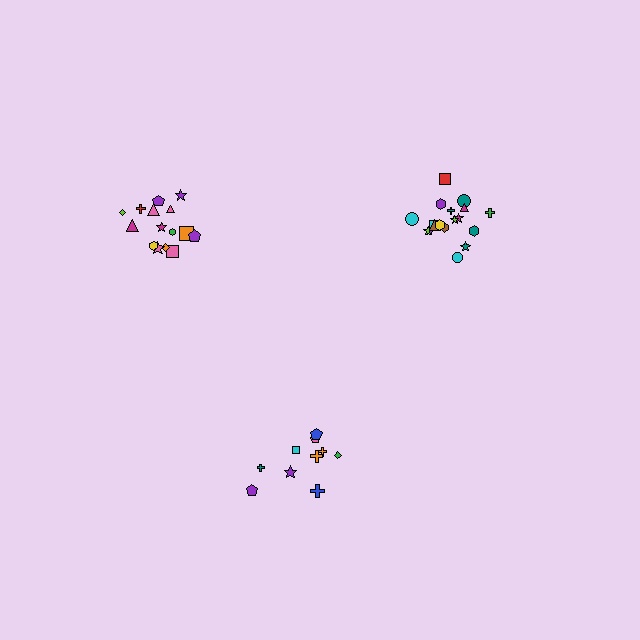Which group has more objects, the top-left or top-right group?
The top-right group.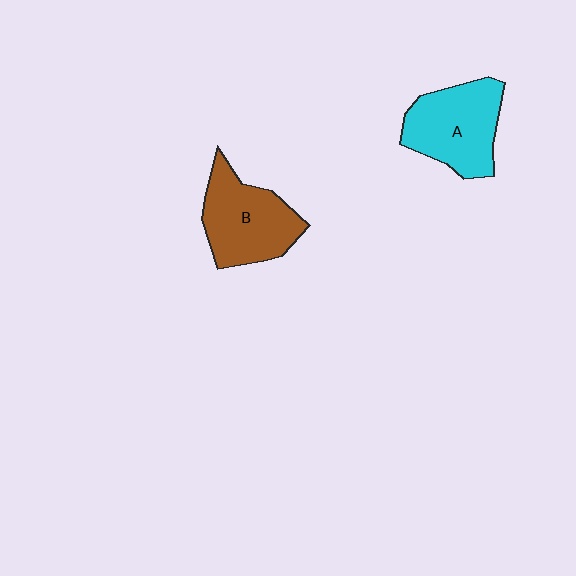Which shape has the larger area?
Shape A (cyan).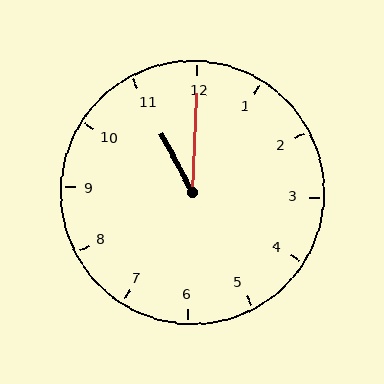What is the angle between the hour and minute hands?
Approximately 30 degrees.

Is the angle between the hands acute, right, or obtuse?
It is acute.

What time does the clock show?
11:00.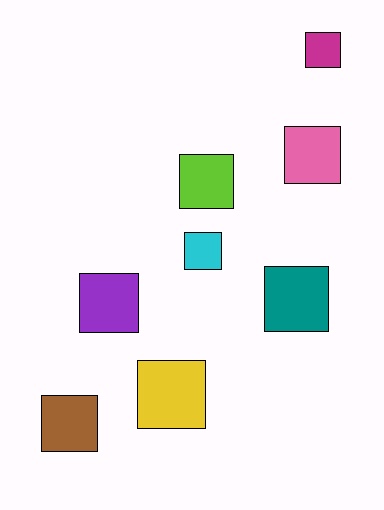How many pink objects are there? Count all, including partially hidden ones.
There is 1 pink object.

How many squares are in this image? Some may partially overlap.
There are 8 squares.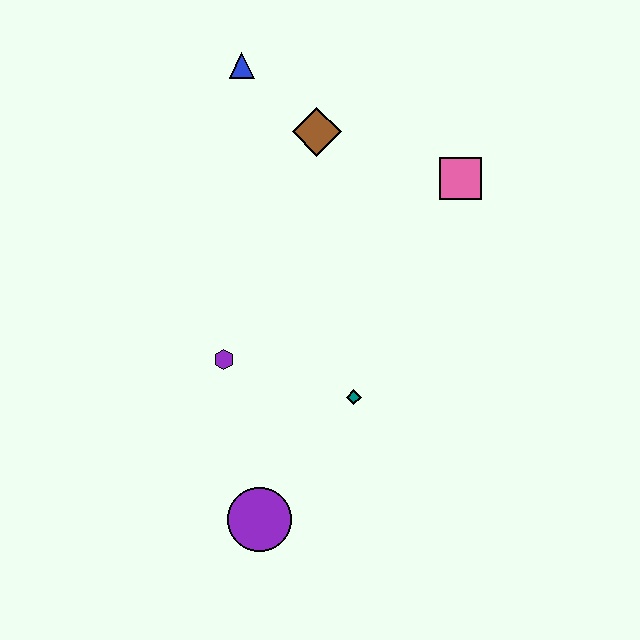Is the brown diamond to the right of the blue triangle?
Yes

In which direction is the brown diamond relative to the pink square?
The brown diamond is to the left of the pink square.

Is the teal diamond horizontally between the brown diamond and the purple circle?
No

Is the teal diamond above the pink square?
No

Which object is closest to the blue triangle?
The brown diamond is closest to the blue triangle.